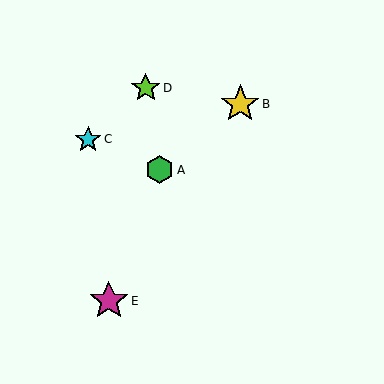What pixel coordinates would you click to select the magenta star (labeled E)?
Click at (109, 301) to select the magenta star E.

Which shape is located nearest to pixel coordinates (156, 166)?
The green hexagon (labeled A) at (160, 170) is nearest to that location.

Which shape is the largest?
The magenta star (labeled E) is the largest.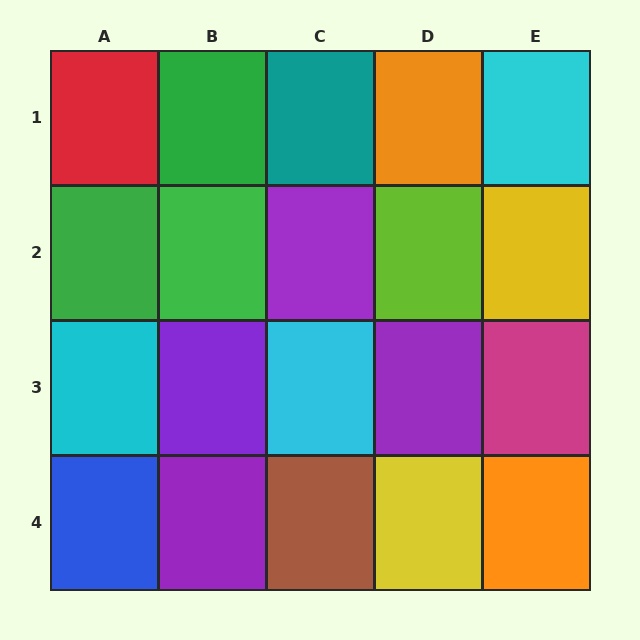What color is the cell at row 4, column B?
Purple.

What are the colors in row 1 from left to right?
Red, green, teal, orange, cyan.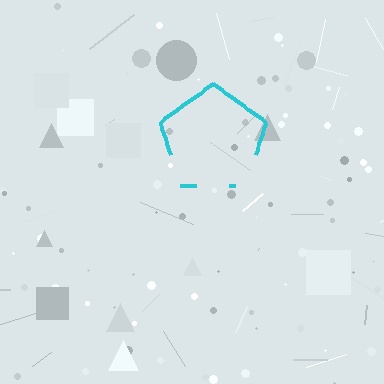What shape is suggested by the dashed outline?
The dashed outline suggests a pentagon.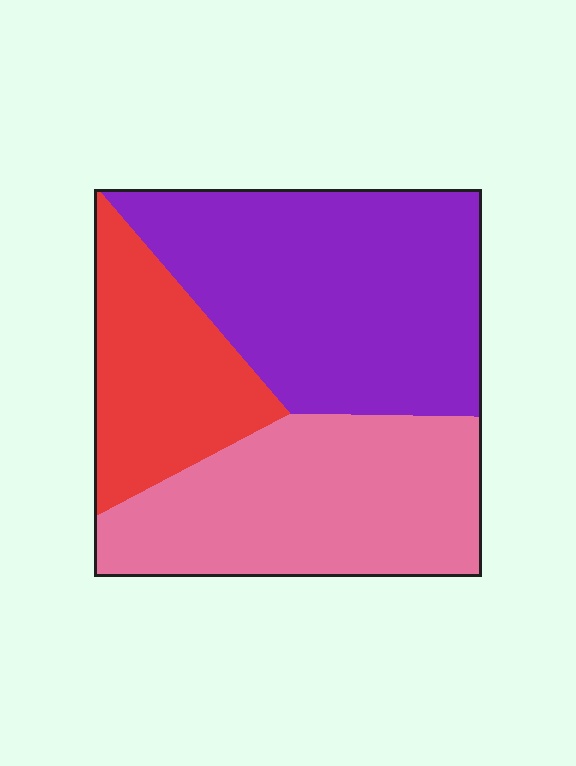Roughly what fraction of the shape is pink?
Pink takes up about one third (1/3) of the shape.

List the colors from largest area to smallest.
From largest to smallest: purple, pink, red.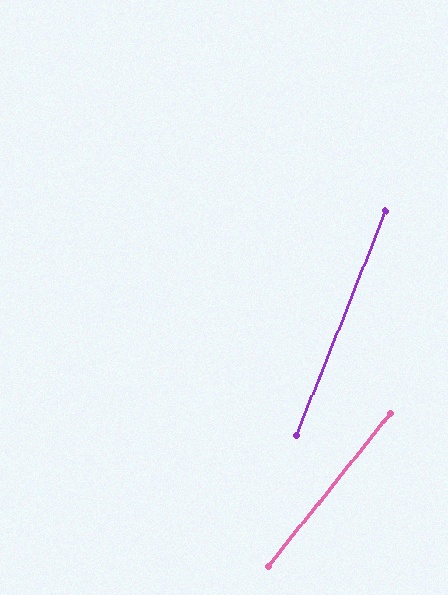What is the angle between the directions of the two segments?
Approximately 17 degrees.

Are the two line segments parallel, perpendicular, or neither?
Neither parallel nor perpendicular — they differ by about 17°.